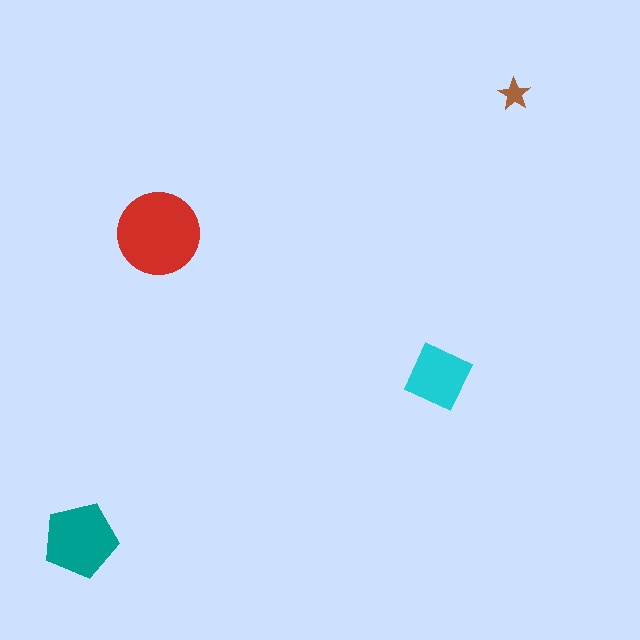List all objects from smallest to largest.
The brown star, the cyan diamond, the teal pentagon, the red circle.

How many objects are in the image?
There are 4 objects in the image.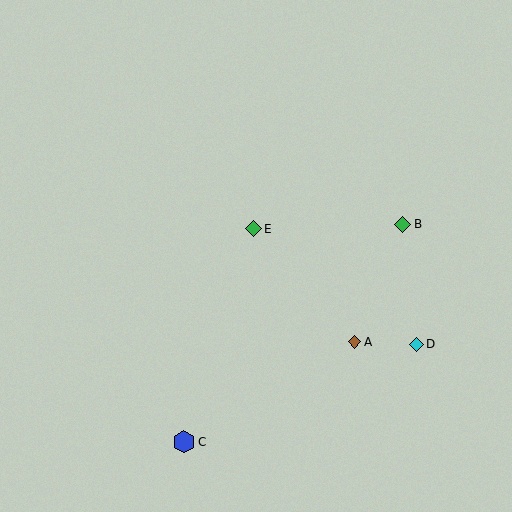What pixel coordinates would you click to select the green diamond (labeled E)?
Click at (253, 229) to select the green diamond E.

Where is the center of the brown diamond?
The center of the brown diamond is at (355, 342).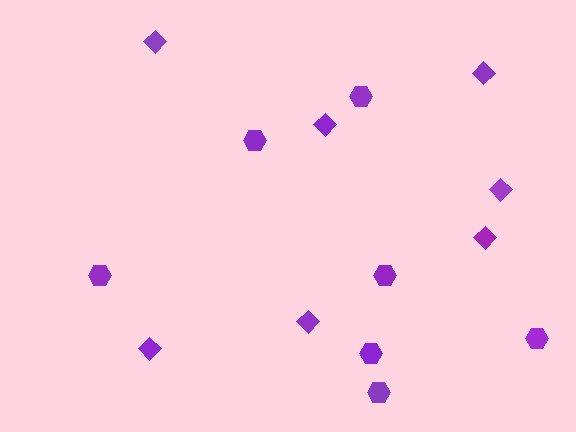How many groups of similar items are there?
There are 2 groups: one group of diamonds (7) and one group of hexagons (7).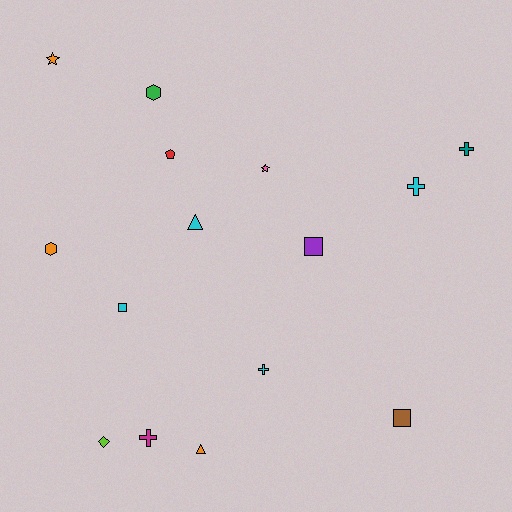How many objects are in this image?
There are 15 objects.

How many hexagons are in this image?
There are 2 hexagons.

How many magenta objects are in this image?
There is 1 magenta object.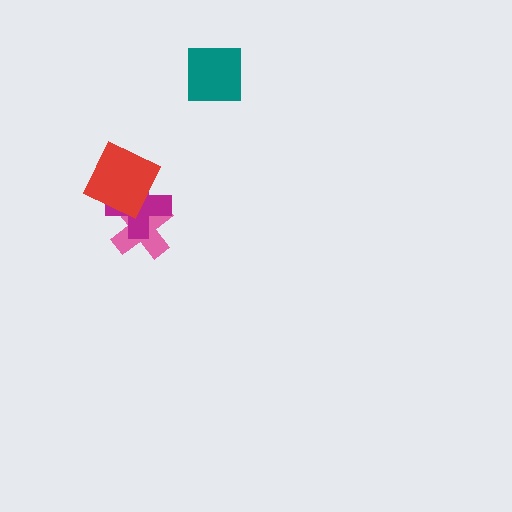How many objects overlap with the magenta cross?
2 objects overlap with the magenta cross.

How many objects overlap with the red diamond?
2 objects overlap with the red diamond.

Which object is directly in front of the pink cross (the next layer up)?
The magenta cross is directly in front of the pink cross.